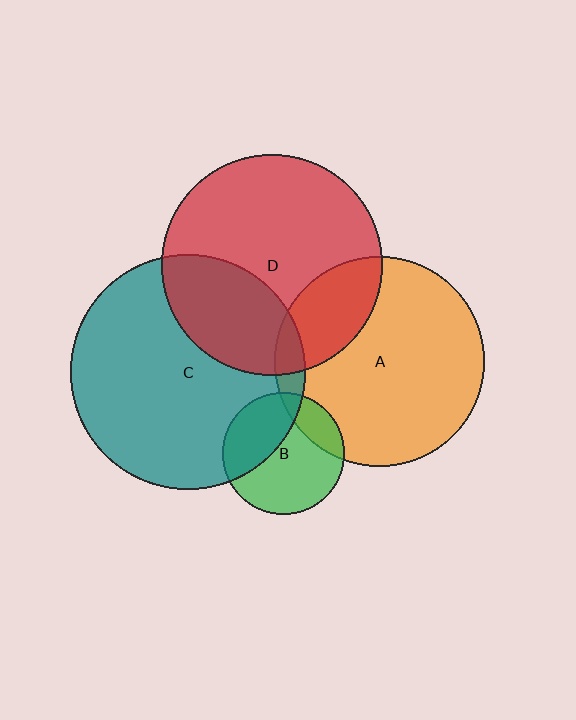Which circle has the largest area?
Circle C (teal).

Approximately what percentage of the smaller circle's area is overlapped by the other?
Approximately 35%.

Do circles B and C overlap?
Yes.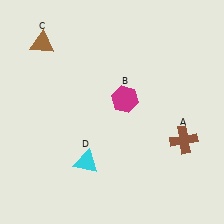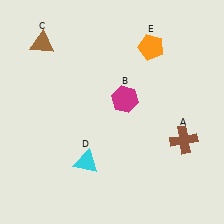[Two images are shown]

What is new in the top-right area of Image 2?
An orange pentagon (E) was added in the top-right area of Image 2.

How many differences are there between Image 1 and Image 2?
There is 1 difference between the two images.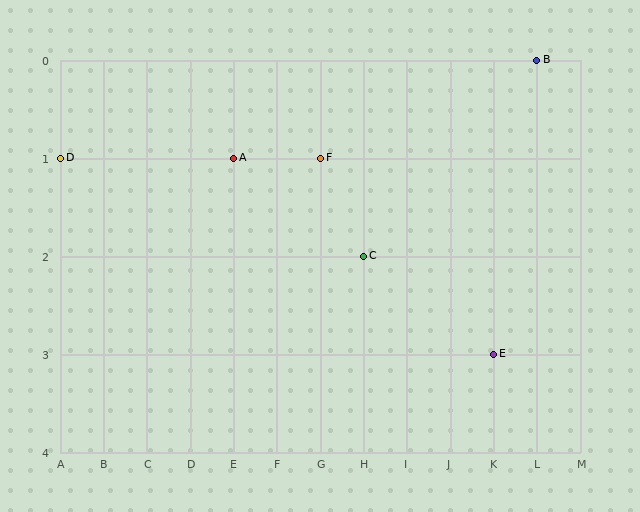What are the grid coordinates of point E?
Point E is at grid coordinates (K, 3).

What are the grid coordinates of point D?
Point D is at grid coordinates (A, 1).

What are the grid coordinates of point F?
Point F is at grid coordinates (G, 1).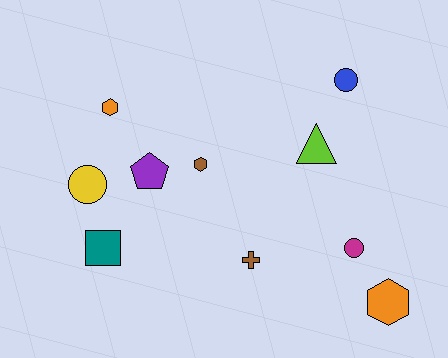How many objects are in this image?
There are 10 objects.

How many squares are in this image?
There is 1 square.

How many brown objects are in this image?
There are 2 brown objects.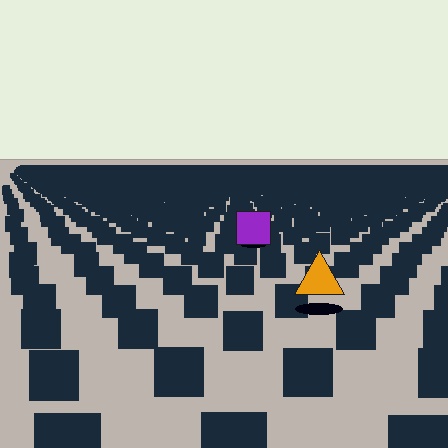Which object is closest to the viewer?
The orange triangle is closest. The texture marks near it are larger and more spread out.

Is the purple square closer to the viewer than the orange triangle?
No. The orange triangle is closer — you can tell from the texture gradient: the ground texture is coarser near it.